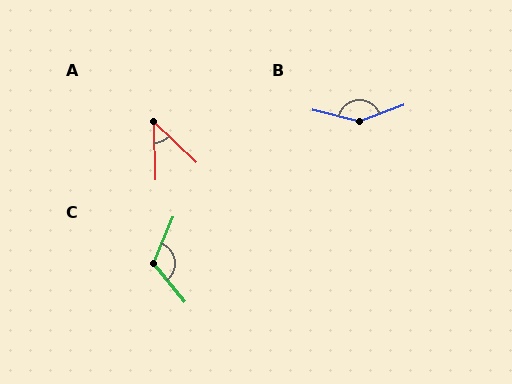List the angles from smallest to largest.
A (45°), C (118°), B (145°).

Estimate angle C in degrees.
Approximately 118 degrees.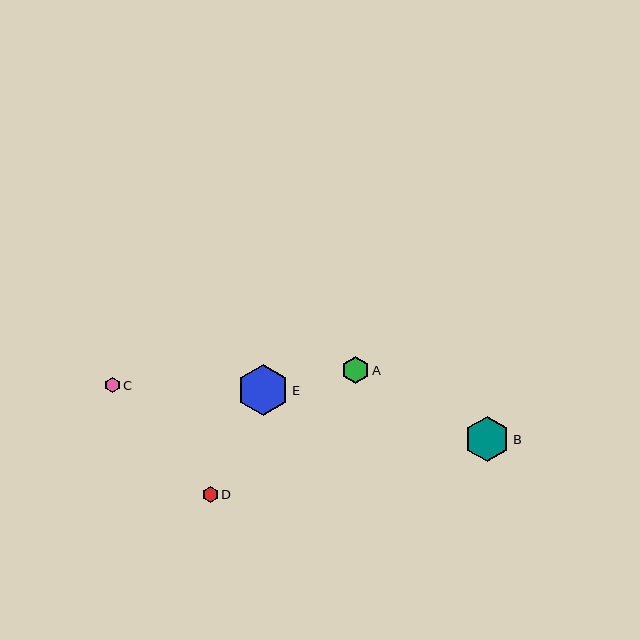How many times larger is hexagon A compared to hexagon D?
Hexagon A is approximately 1.8 times the size of hexagon D.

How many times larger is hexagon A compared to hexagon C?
Hexagon A is approximately 1.8 times the size of hexagon C.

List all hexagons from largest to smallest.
From largest to smallest: E, B, A, D, C.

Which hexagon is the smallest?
Hexagon C is the smallest with a size of approximately 15 pixels.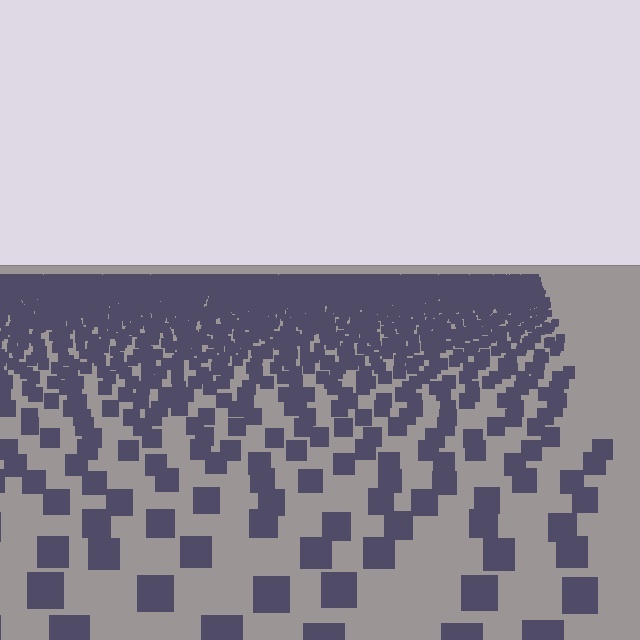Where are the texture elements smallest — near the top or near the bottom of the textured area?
Near the top.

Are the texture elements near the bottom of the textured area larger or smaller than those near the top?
Larger. Near the bottom, elements are closer to the viewer and appear at a bigger on-screen size.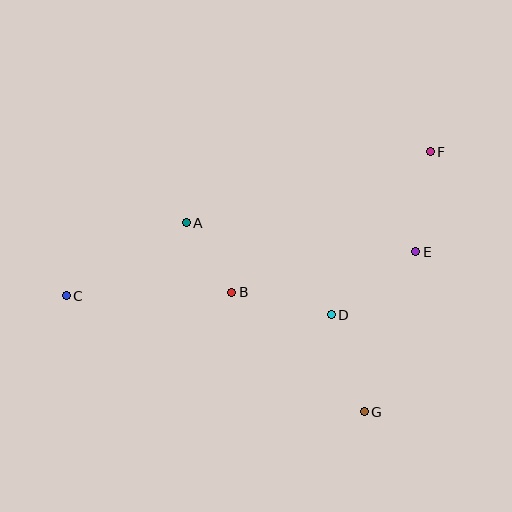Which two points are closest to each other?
Points A and B are closest to each other.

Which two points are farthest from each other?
Points C and F are farthest from each other.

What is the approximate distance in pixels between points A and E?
The distance between A and E is approximately 231 pixels.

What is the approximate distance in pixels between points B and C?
The distance between B and C is approximately 166 pixels.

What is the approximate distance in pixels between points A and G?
The distance between A and G is approximately 260 pixels.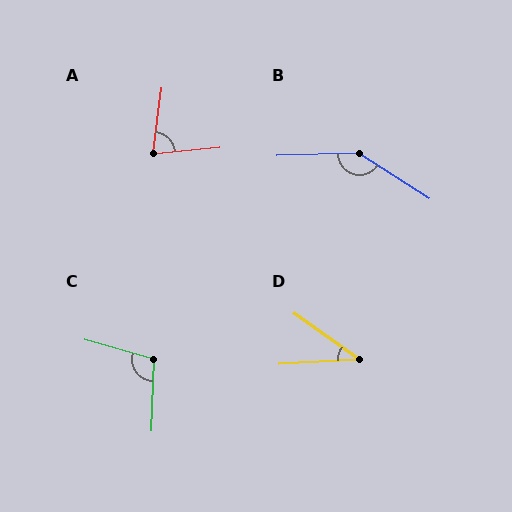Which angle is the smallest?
D, at approximately 39 degrees.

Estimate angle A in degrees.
Approximately 77 degrees.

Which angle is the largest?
B, at approximately 145 degrees.